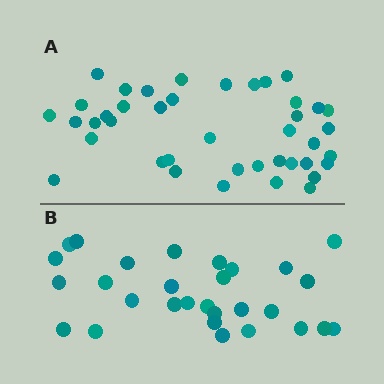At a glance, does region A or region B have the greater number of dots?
Region A (the top region) has more dots.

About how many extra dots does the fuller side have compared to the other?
Region A has roughly 12 or so more dots than region B.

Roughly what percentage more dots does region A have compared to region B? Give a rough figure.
About 40% more.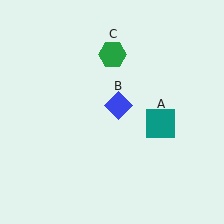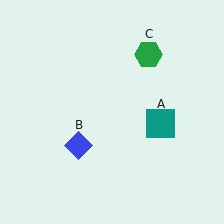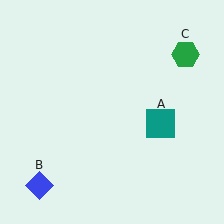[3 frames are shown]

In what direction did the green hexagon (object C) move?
The green hexagon (object C) moved right.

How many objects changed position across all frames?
2 objects changed position: blue diamond (object B), green hexagon (object C).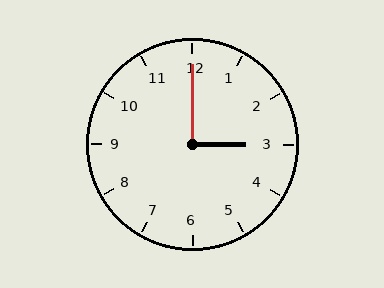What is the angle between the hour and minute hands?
Approximately 90 degrees.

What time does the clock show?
3:00.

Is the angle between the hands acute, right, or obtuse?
It is right.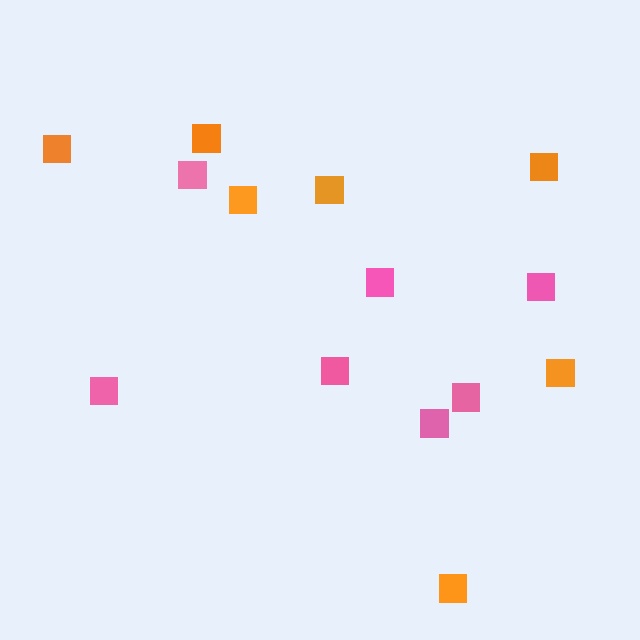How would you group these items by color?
There are 2 groups: one group of pink squares (7) and one group of orange squares (7).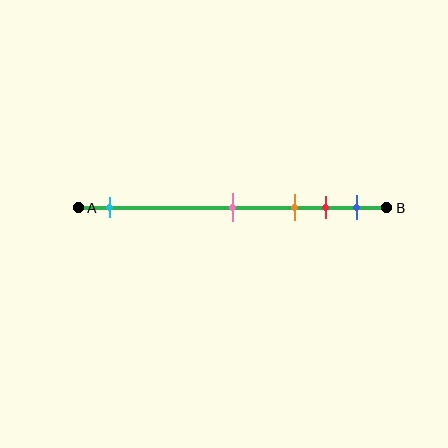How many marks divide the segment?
There are 5 marks dividing the segment.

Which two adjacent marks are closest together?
The red and blue marks are the closest adjacent pair.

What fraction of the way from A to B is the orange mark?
The orange mark is approximately 70% (0.7) of the way from A to B.